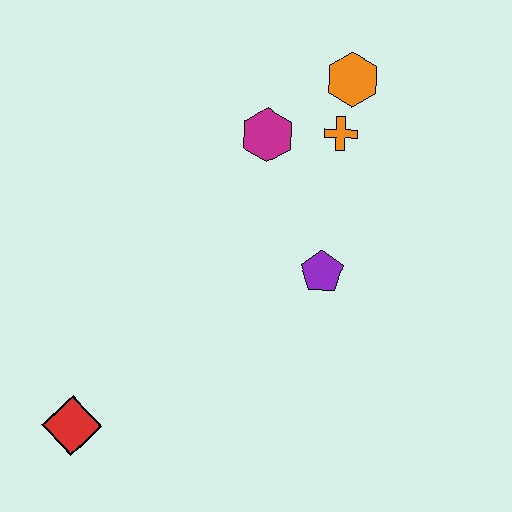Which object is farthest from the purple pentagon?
The red diamond is farthest from the purple pentagon.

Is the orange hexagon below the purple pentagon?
No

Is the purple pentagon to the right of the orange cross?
No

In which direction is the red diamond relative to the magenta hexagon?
The red diamond is below the magenta hexagon.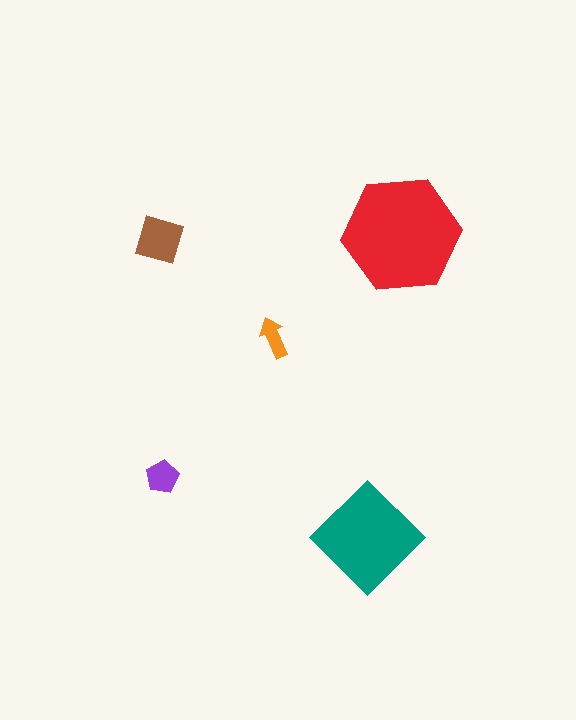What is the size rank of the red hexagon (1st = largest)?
1st.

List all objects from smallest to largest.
The orange arrow, the purple pentagon, the brown square, the teal diamond, the red hexagon.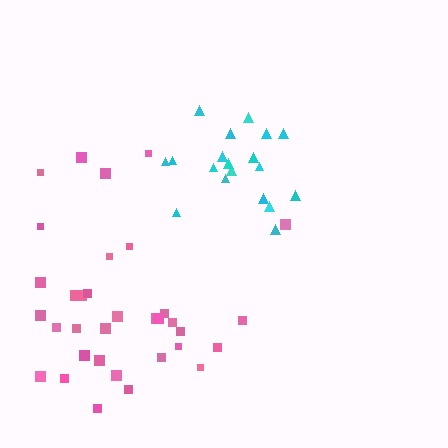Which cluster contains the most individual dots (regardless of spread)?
Pink (34).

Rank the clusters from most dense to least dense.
cyan, pink.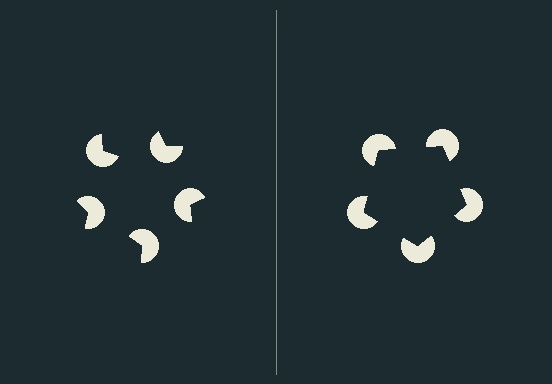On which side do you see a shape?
An illusory pentagon appears on the right side. On the left side the wedge cuts are rotated, so no coherent shape forms.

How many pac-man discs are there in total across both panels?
10 — 5 on each side.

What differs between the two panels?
The pac-man discs are positioned identically on both sides; only the wedge orientations differ. On the right they align to a pentagon; on the left they are misaligned.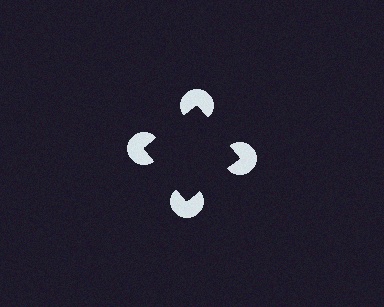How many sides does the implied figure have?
4 sides.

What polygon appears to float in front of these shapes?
An illusory square — its edges are inferred from the aligned wedge cuts in the pac-man discs, not physically drawn.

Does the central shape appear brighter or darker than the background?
It typically appears slightly darker than the background, even though no actual brightness change is drawn.